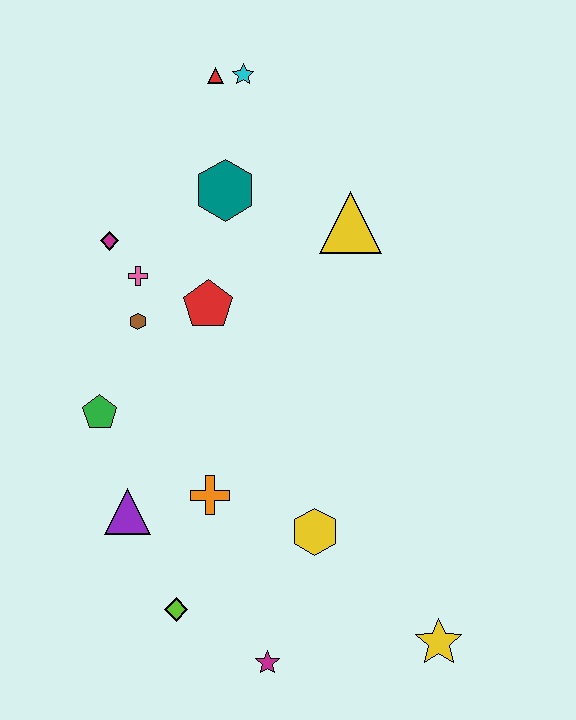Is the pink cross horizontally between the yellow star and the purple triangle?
Yes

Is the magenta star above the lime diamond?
No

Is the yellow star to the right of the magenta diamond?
Yes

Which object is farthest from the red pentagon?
The yellow star is farthest from the red pentagon.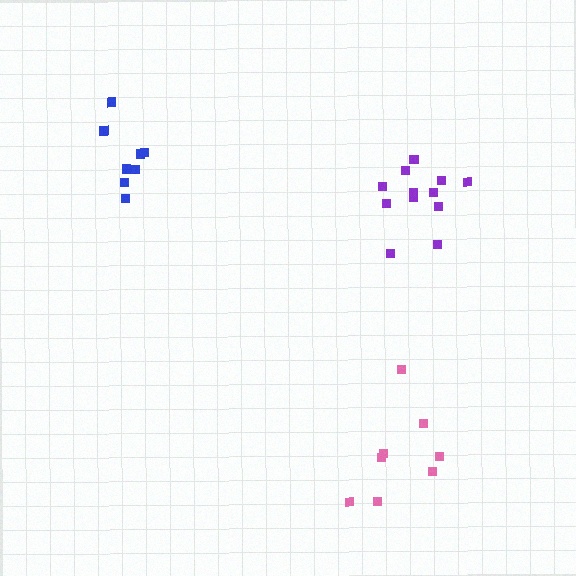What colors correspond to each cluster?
The clusters are colored: blue, pink, purple.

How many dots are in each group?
Group 1: 8 dots, Group 2: 8 dots, Group 3: 12 dots (28 total).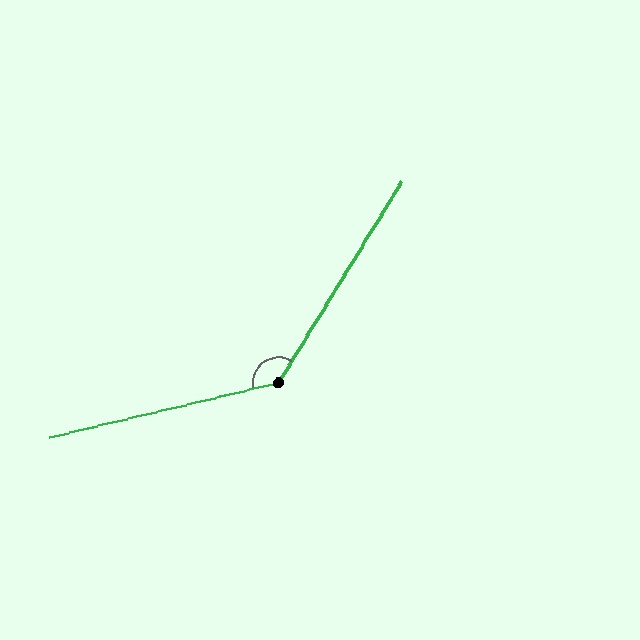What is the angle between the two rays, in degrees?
Approximately 135 degrees.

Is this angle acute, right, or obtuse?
It is obtuse.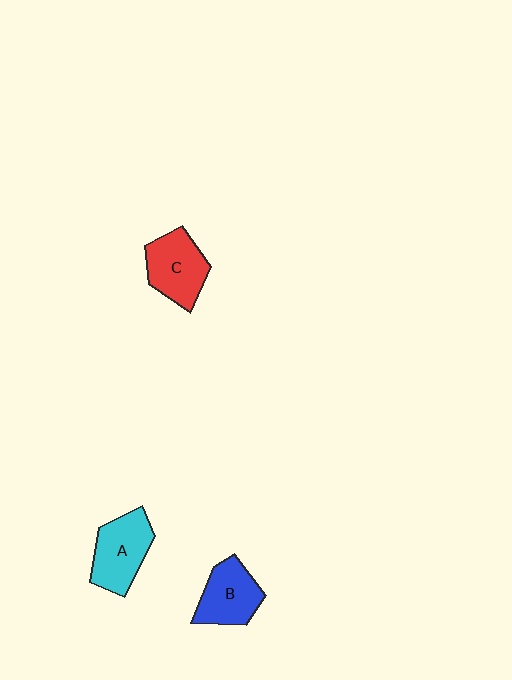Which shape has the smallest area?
Shape B (blue).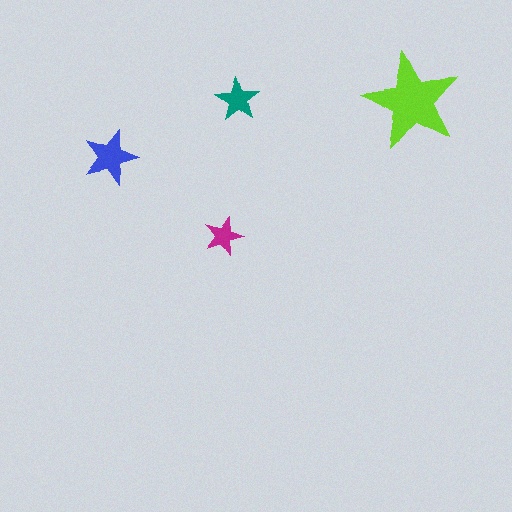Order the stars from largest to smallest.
the lime one, the blue one, the teal one, the magenta one.